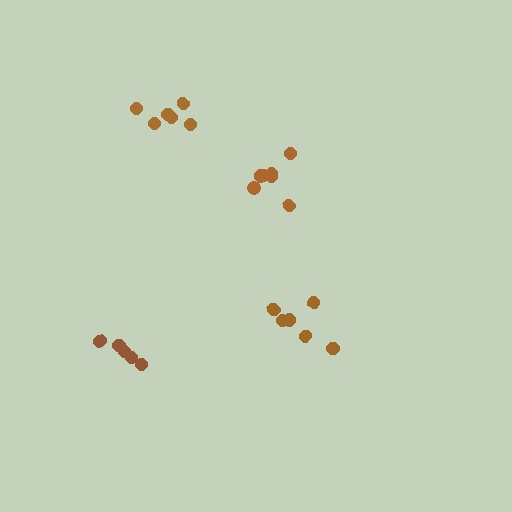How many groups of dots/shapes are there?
There are 4 groups.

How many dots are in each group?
Group 1: 6 dots, Group 2: 7 dots, Group 3: 6 dots, Group 4: 5 dots (24 total).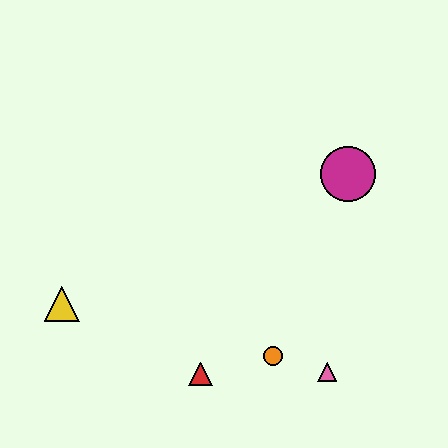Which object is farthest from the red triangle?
The magenta circle is farthest from the red triangle.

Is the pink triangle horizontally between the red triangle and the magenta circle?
Yes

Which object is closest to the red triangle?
The orange circle is closest to the red triangle.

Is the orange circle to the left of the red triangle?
No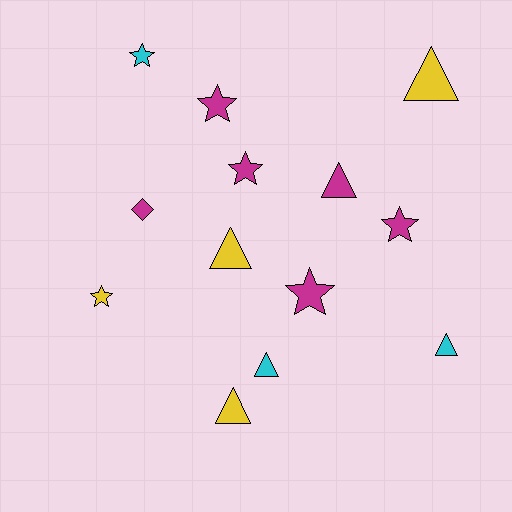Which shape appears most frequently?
Star, with 6 objects.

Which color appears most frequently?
Magenta, with 6 objects.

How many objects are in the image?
There are 13 objects.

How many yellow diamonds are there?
There are no yellow diamonds.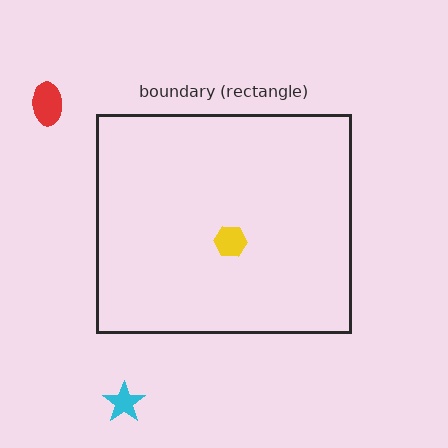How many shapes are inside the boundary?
1 inside, 2 outside.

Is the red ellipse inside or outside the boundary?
Outside.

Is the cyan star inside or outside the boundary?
Outside.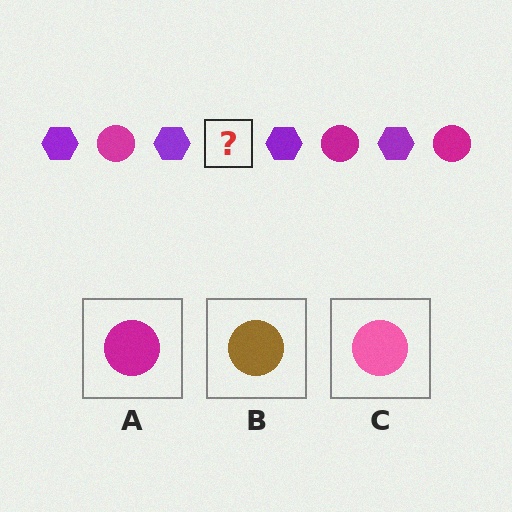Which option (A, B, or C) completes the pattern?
A.